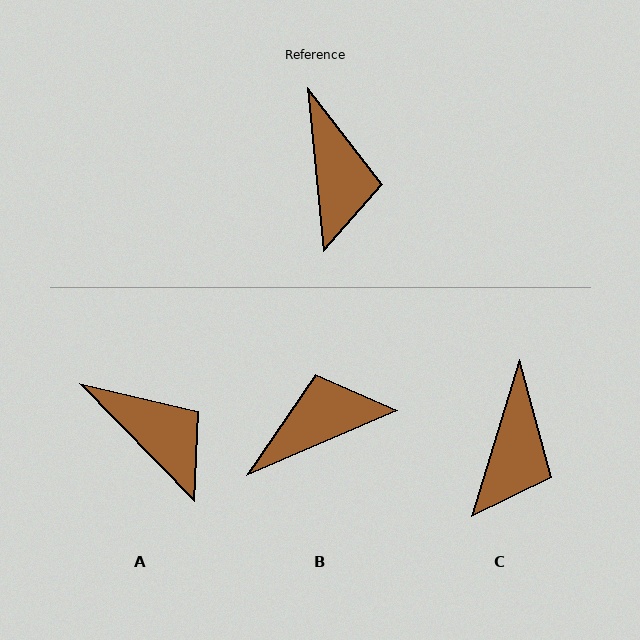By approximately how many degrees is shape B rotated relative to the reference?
Approximately 108 degrees counter-clockwise.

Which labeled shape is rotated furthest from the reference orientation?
B, about 108 degrees away.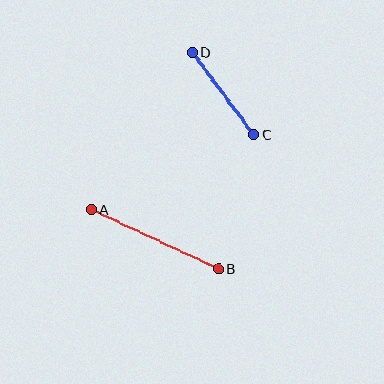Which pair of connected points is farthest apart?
Points A and B are farthest apart.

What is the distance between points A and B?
The distance is approximately 141 pixels.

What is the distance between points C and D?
The distance is approximately 103 pixels.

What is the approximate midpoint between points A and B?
The midpoint is at approximately (155, 239) pixels.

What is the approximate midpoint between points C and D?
The midpoint is at approximately (223, 93) pixels.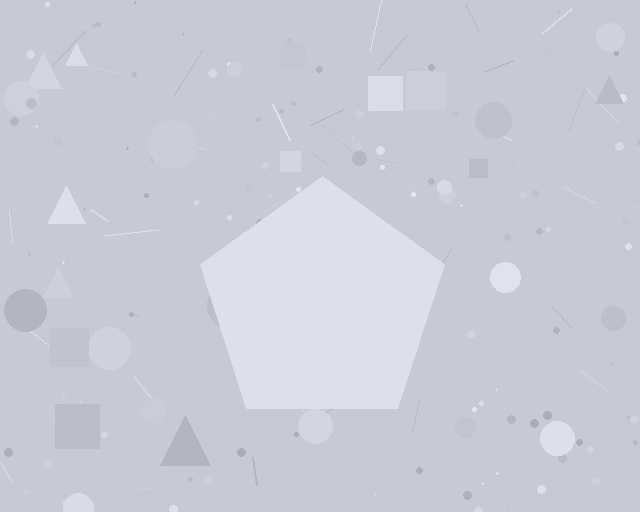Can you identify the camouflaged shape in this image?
The camouflaged shape is a pentagon.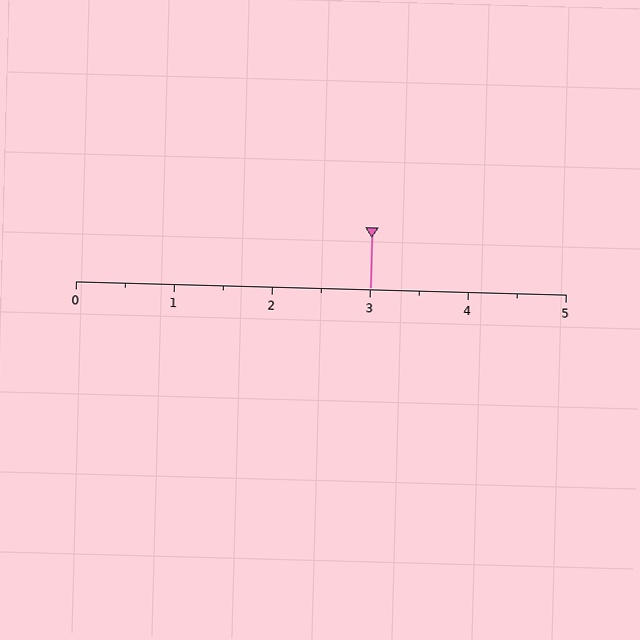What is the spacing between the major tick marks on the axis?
The major ticks are spaced 1 apart.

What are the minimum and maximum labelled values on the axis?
The axis runs from 0 to 5.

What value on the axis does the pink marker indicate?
The marker indicates approximately 3.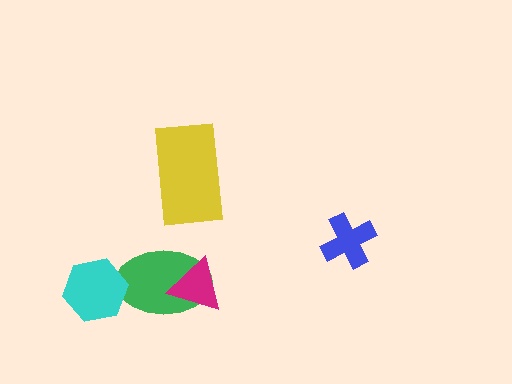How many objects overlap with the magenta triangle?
1 object overlaps with the magenta triangle.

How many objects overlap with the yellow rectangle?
0 objects overlap with the yellow rectangle.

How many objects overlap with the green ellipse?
2 objects overlap with the green ellipse.